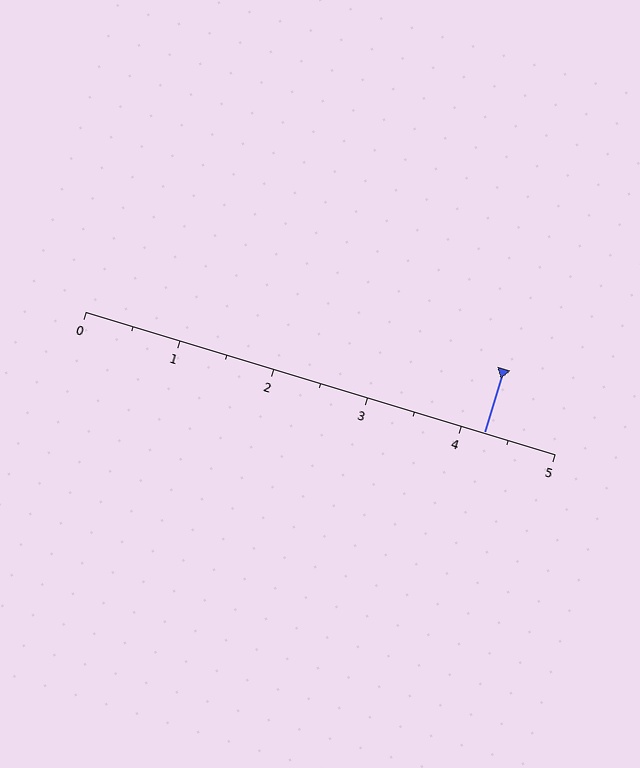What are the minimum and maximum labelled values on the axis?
The axis runs from 0 to 5.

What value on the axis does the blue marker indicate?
The marker indicates approximately 4.2.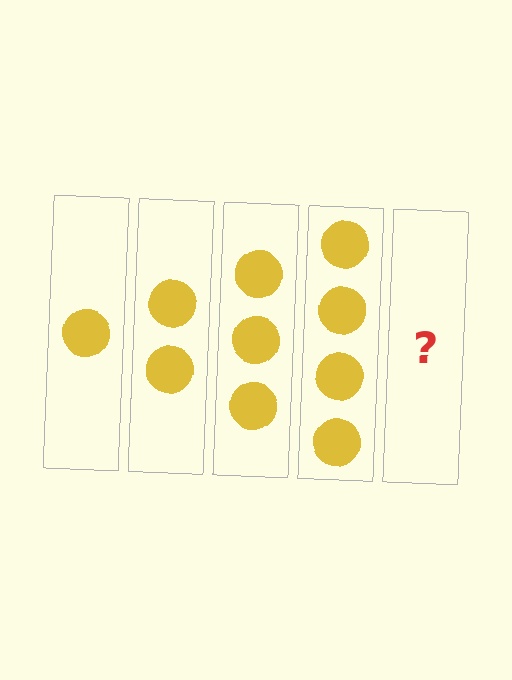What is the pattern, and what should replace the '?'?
The pattern is that each step adds one more circle. The '?' should be 5 circles.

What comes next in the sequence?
The next element should be 5 circles.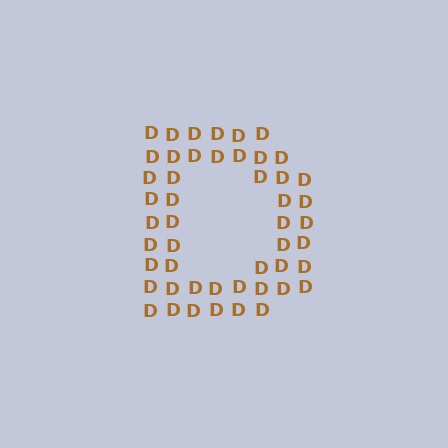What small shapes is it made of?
It is made of small letter D's.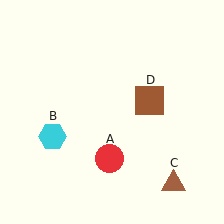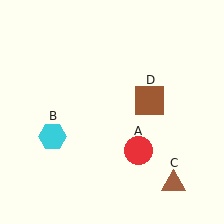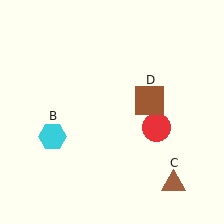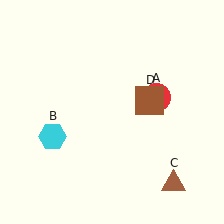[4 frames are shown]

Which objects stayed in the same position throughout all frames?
Cyan hexagon (object B) and brown triangle (object C) and brown square (object D) remained stationary.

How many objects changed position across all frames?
1 object changed position: red circle (object A).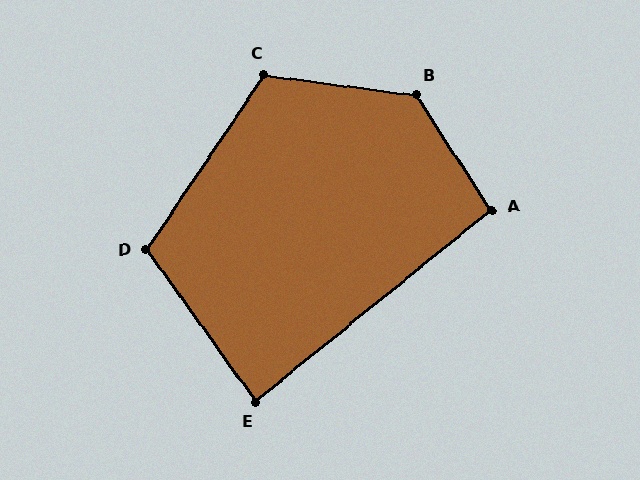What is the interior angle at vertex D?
Approximately 110 degrees (obtuse).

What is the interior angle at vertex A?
Approximately 96 degrees (obtuse).